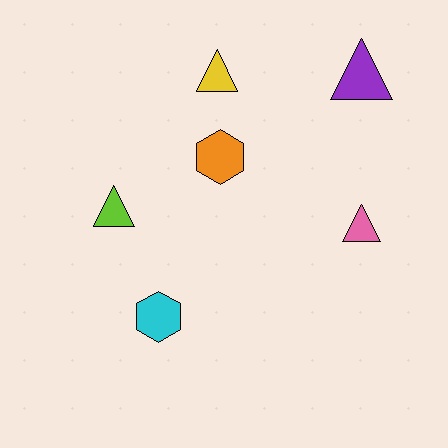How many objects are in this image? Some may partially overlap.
There are 6 objects.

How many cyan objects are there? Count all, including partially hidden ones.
There is 1 cyan object.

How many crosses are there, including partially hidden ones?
There are no crosses.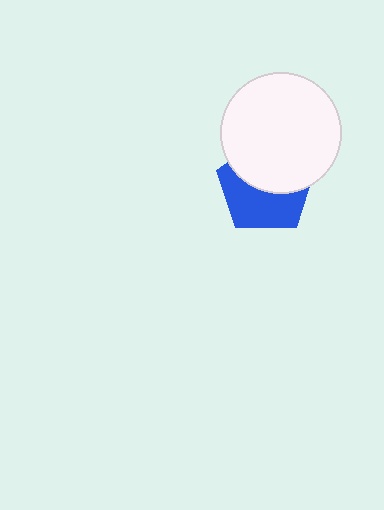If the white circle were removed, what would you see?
You would see the complete blue pentagon.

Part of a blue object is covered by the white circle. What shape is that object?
It is a pentagon.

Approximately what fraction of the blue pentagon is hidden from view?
Roughly 50% of the blue pentagon is hidden behind the white circle.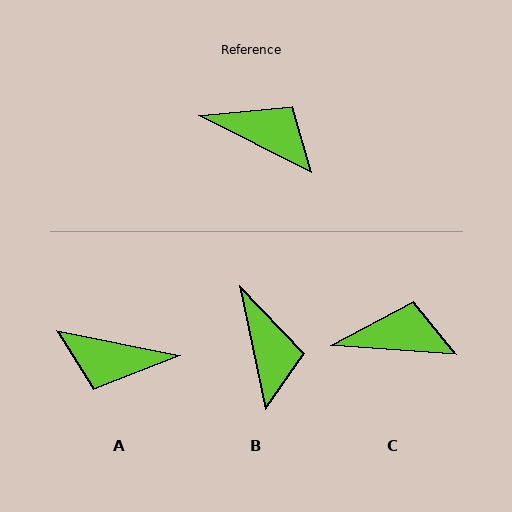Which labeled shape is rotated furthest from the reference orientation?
A, about 164 degrees away.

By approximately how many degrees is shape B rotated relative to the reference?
Approximately 52 degrees clockwise.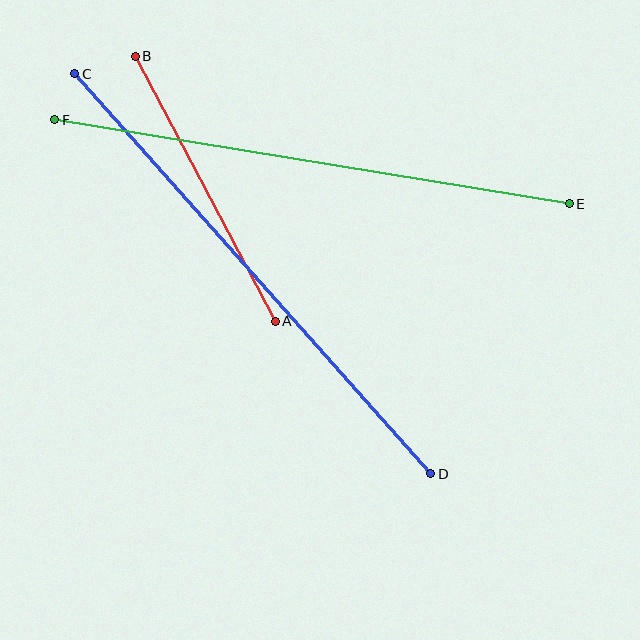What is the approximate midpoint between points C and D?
The midpoint is at approximately (253, 274) pixels.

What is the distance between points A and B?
The distance is approximately 300 pixels.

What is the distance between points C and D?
The distance is approximately 536 pixels.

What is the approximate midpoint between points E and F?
The midpoint is at approximately (312, 162) pixels.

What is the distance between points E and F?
The distance is approximately 521 pixels.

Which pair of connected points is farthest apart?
Points C and D are farthest apart.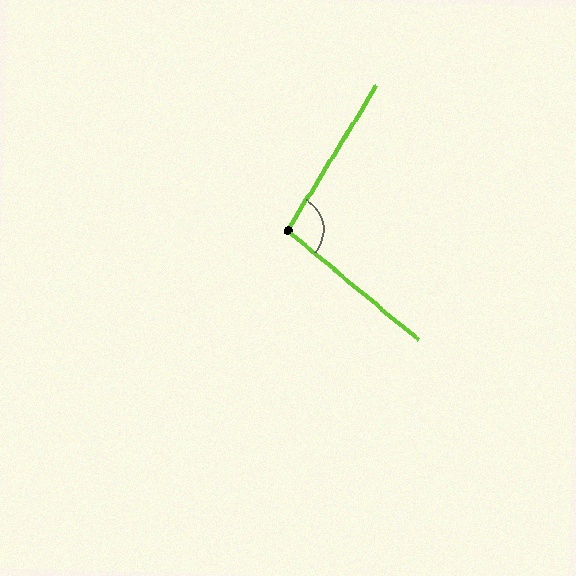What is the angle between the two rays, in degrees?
Approximately 99 degrees.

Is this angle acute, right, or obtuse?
It is obtuse.